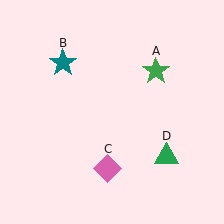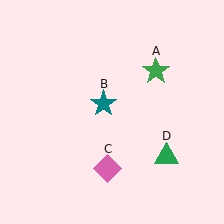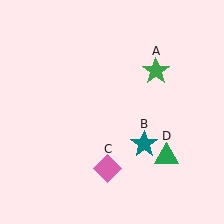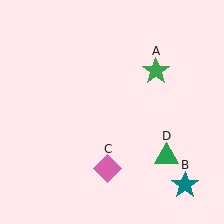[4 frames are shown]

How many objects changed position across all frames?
1 object changed position: teal star (object B).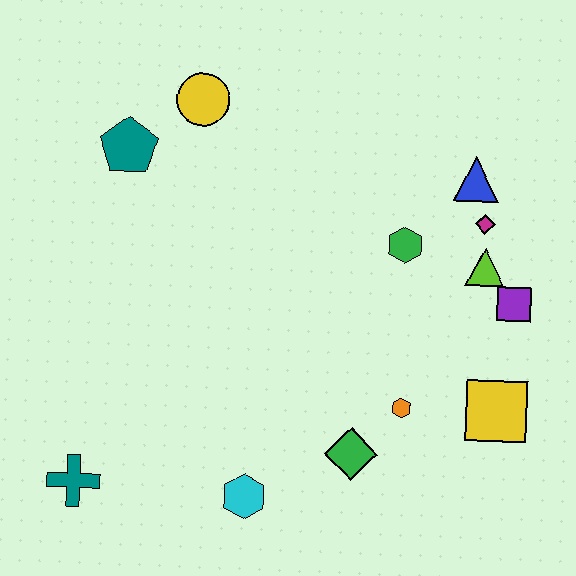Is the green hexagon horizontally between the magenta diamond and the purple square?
No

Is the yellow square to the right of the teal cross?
Yes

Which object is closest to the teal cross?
The cyan hexagon is closest to the teal cross.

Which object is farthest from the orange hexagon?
The teal pentagon is farthest from the orange hexagon.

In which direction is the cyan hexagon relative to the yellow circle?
The cyan hexagon is below the yellow circle.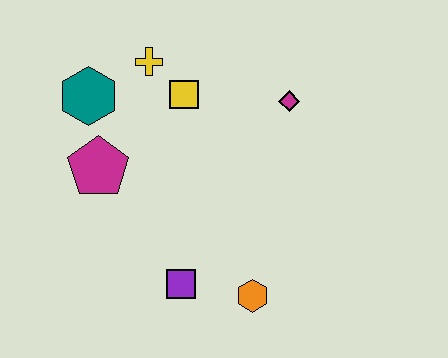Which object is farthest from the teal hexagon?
The orange hexagon is farthest from the teal hexagon.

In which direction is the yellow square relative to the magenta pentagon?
The yellow square is to the right of the magenta pentagon.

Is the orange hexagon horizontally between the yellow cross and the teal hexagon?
No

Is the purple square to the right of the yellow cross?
Yes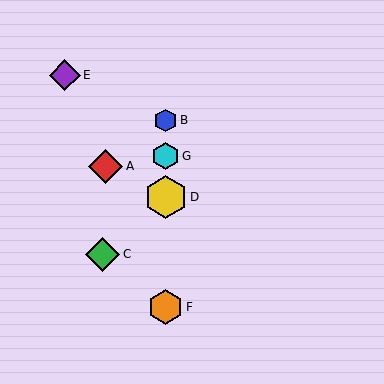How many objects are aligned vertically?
4 objects (B, D, F, G) are aligned vertically.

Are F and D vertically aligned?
Yes, both are at x≈166.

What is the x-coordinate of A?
Object A is at x≈106.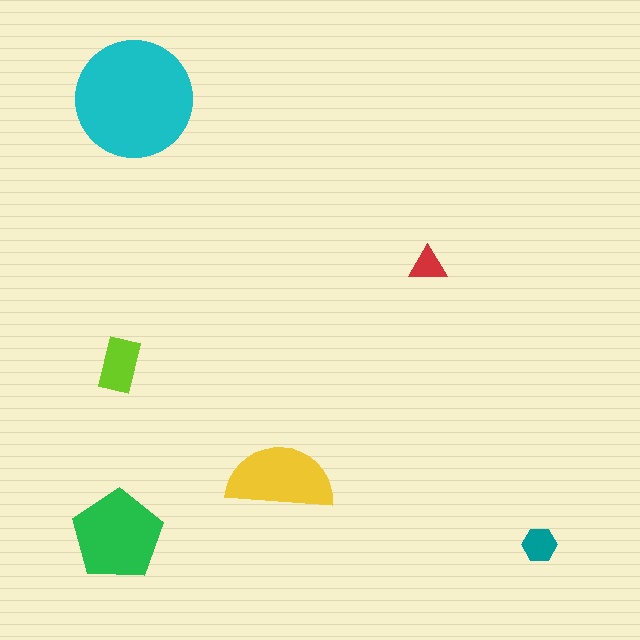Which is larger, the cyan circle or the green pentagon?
The cyan circle.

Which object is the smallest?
The red triangle.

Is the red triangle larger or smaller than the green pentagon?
Smaller.